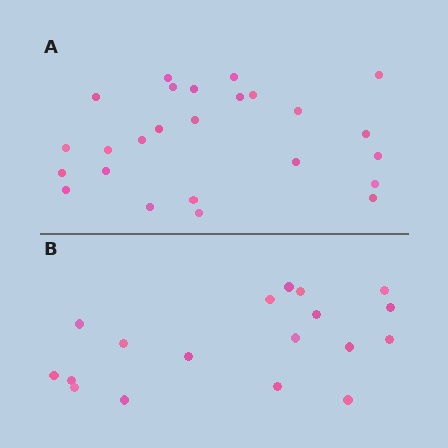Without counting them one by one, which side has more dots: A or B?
Region A (the top region) has more dots.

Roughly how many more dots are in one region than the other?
Region A has roughly 8 or so more dots than region B.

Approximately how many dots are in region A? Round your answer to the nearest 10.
About 20 dots. (The exact count is 25, which rounds to 20.)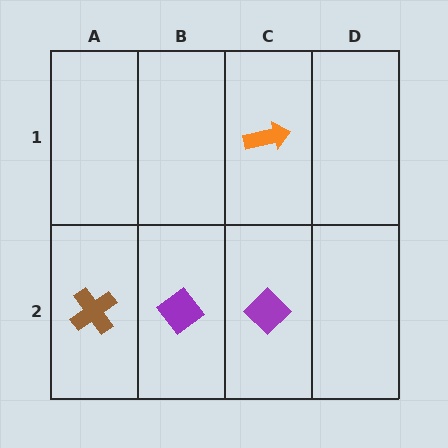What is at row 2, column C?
A purple diamond.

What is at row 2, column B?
A purple diamond.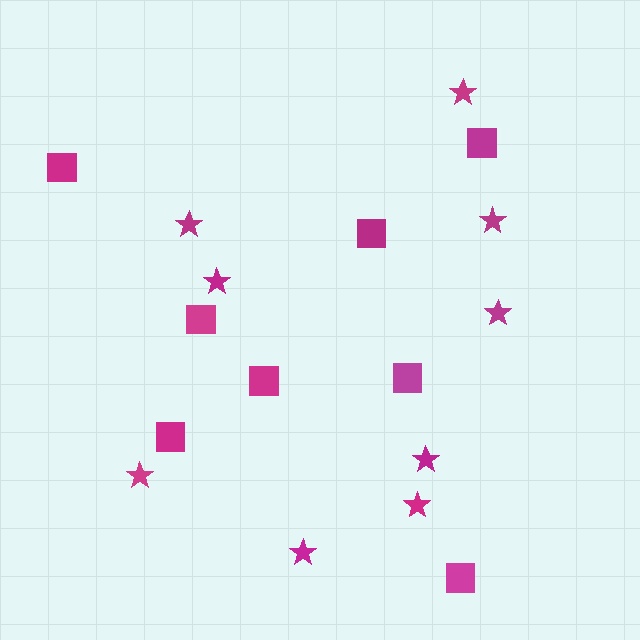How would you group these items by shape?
There are 2 groups: one group of squares (8) and one group of stars (9).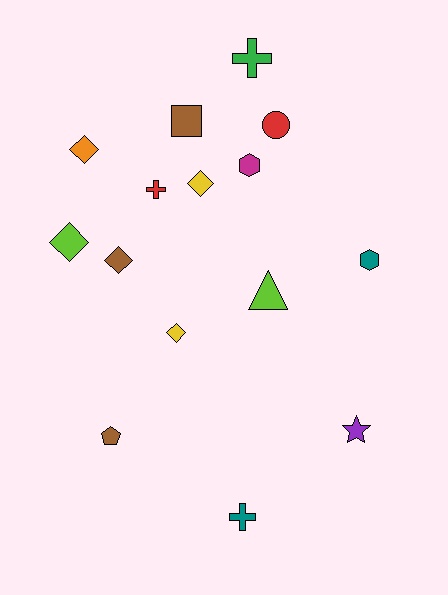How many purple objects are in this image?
There is 1 purple object.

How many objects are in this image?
There are 15 objects.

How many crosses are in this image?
There are 3 crosses.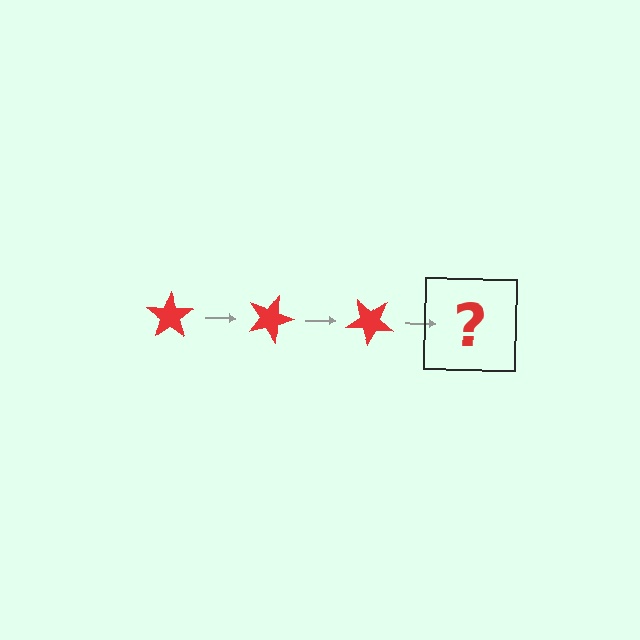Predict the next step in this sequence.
The next step is a red star rotated 60 degrees.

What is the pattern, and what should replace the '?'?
The pattern is that the star rotates 20 degrees each step. The '?' should be a red star rotated 60 degrees.